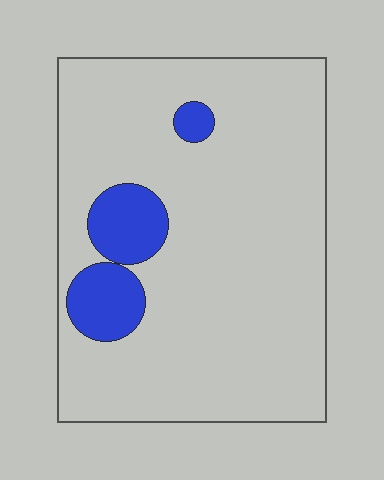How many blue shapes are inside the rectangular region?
3.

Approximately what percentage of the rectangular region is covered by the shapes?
Approximately 10%.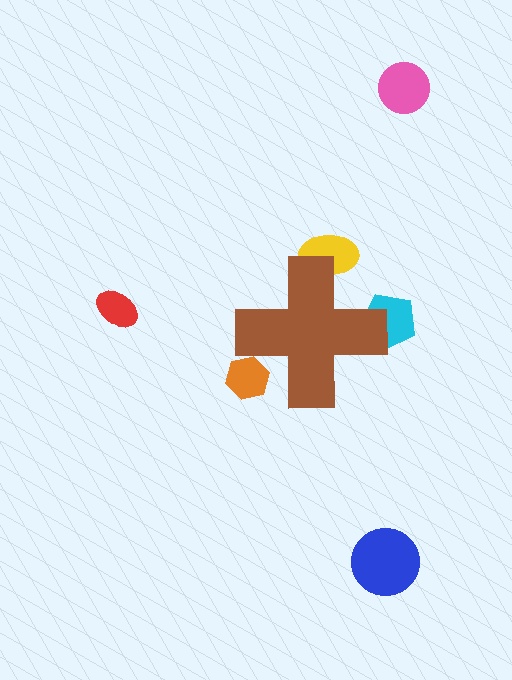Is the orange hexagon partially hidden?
Yes, the orange hexagon is partially hidden behind the brown cross.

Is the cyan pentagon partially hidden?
Yes, the cyan pentagon is partially hidden behind the brown cross.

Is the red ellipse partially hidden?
No, the red ellipse is fully visible.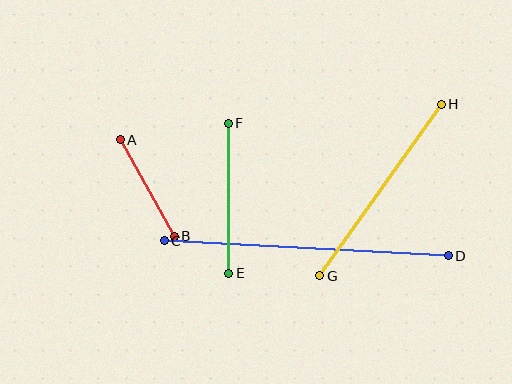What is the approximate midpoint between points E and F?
The midpoint is at approximately (228, 198) pixels.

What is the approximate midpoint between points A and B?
The midpoint is at approximately (147, 188) pixels.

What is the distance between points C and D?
The distance is approximately 284 pixels.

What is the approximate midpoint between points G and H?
The midpoint is at approximately (381, 190) pixels.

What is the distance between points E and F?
The distance is approximately 150 pixels.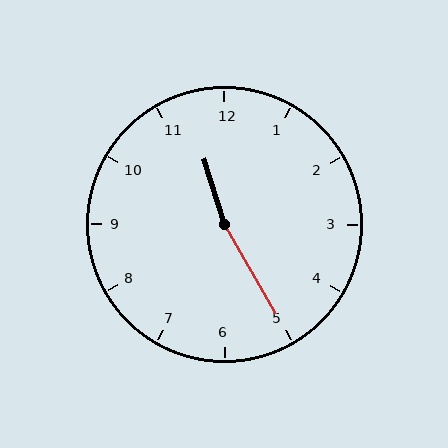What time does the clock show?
11:25.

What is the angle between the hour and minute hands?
Approximately 168 degrees.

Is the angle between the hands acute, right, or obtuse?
It is obtuse.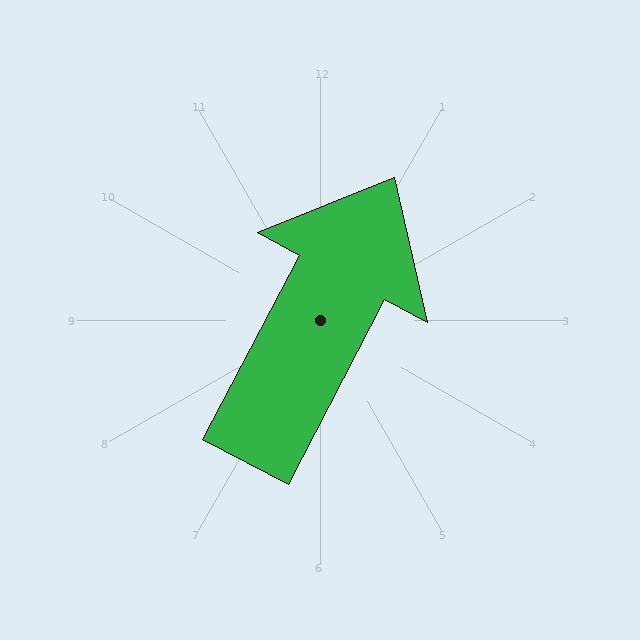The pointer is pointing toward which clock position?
Roughly 1 o'clock.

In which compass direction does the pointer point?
Northeast.